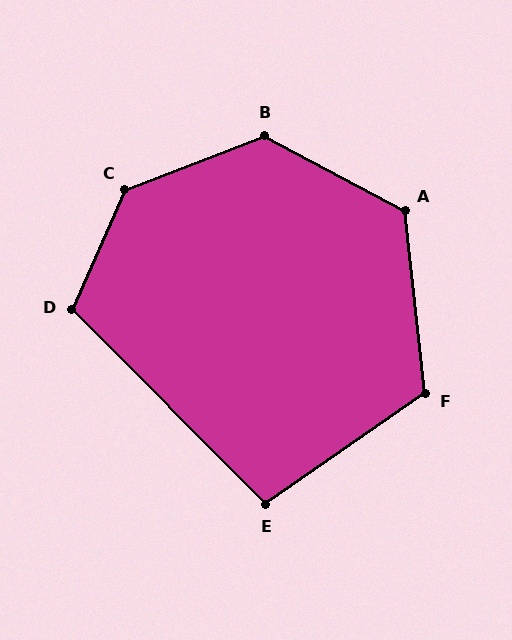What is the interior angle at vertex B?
Approximately 131 degrees (obtuse).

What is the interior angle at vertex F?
Approximately 118 degrees (obtuse).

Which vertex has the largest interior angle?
C, at approximately 135 degrees.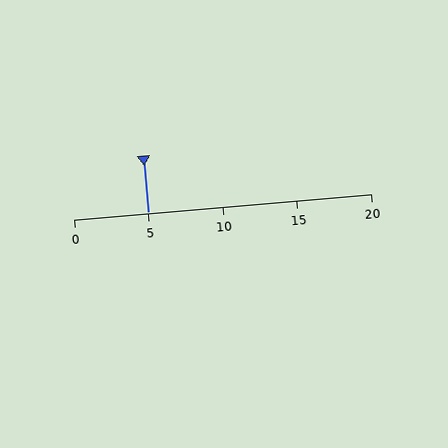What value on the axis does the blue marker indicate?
The marker indicates approximately 5.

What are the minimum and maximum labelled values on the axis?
The axis runs from 0 to 20.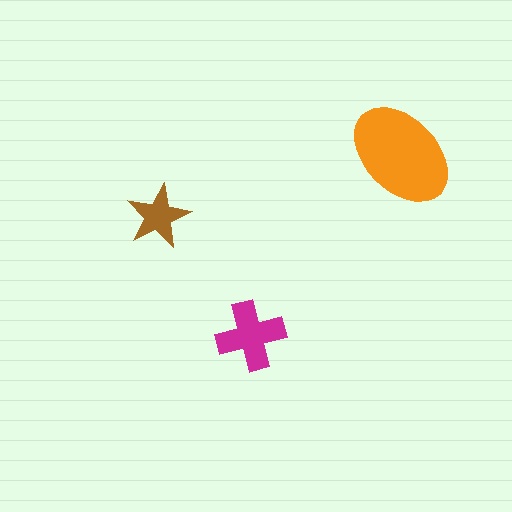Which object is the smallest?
The brown star.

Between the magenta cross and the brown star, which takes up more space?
The magenta cross.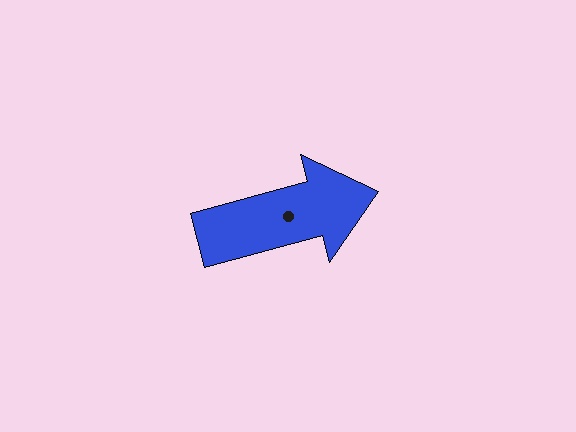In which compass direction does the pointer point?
East.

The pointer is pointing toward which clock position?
Roughly 3 o'clock.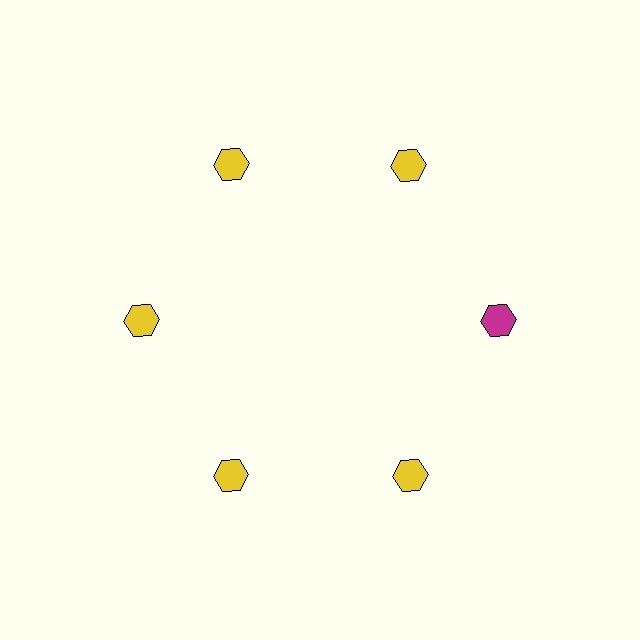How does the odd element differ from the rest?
It has a different color: magenta instead of yellow.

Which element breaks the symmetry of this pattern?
The magenta hexagon at roughly the 3 o'clock position breaks the symmetry. All other shapes are yellow hexagons.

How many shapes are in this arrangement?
There are 6 shapes arranged in a ring pattern.